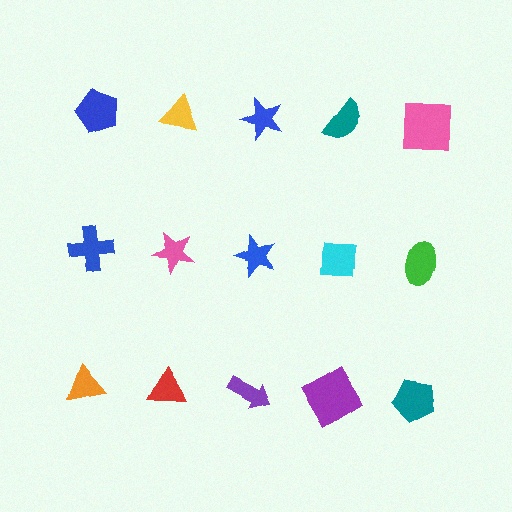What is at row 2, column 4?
A cyan square.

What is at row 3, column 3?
A purple arrow.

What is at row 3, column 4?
A purple diamond.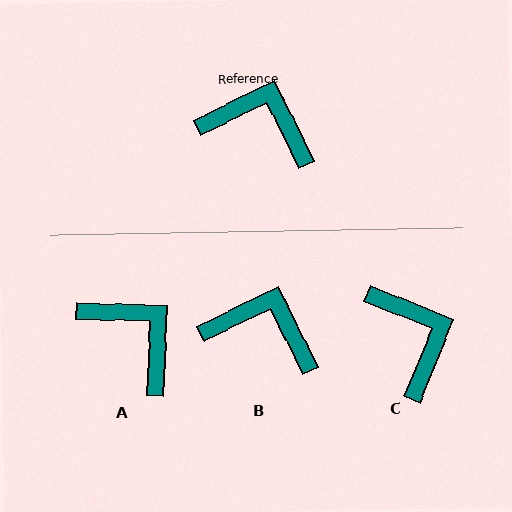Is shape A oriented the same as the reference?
No, it is off by about 28 degrees.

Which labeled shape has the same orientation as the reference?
B.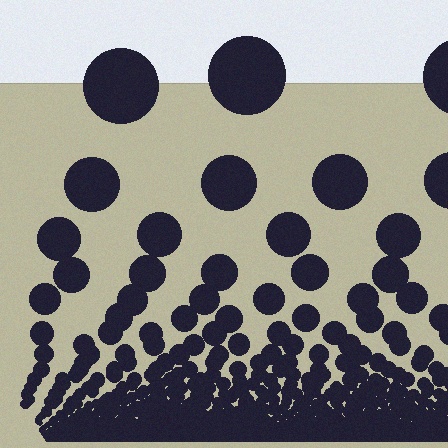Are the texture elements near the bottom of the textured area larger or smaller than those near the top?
Smaller. The gradient is inverted — elements near the bottom are smaller and denser.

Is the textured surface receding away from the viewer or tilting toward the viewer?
The surface appears to tilt toward the viewer. Texture elements get larger and sparser toward the top.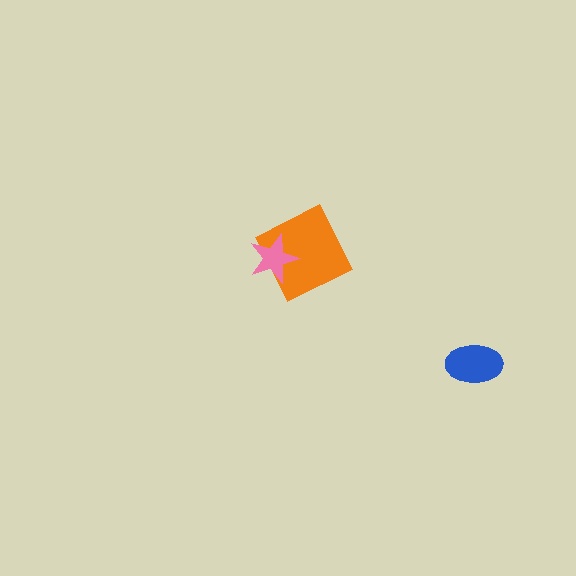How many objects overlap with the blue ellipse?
0 objects overlap with the blue ellipse.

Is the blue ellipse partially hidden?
No, no other shape covers it.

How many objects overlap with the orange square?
1 object overlaps with the orange square.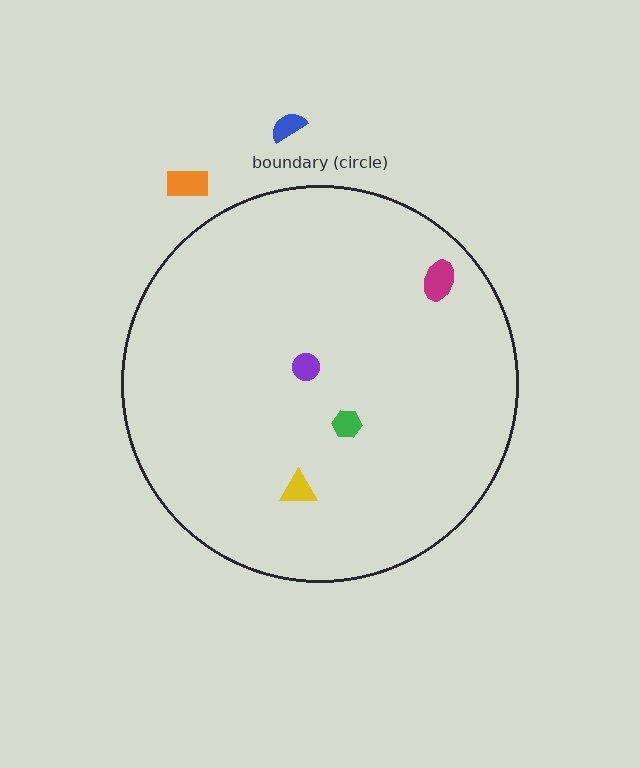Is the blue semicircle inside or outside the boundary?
Outside.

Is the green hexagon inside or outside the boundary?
Inside.